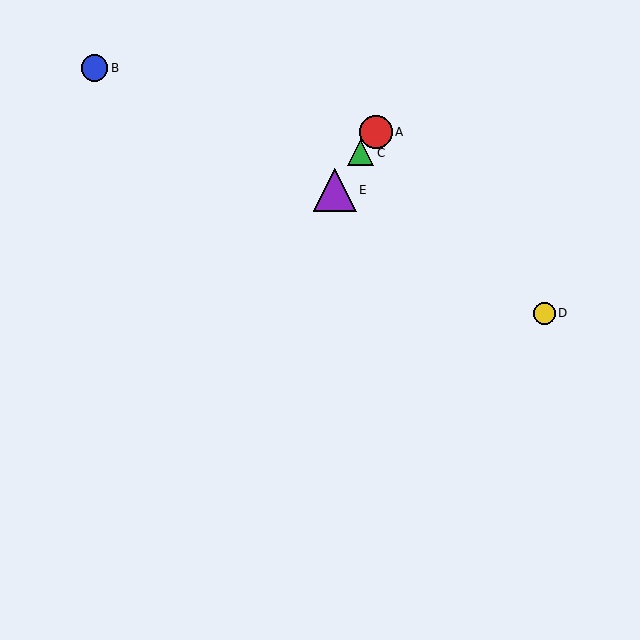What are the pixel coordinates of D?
Object D is at (544, 313).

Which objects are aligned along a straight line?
Objects A, C, E are aligned along a straight line.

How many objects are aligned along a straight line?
3 objects (A, C, E) are aligned along a straight line.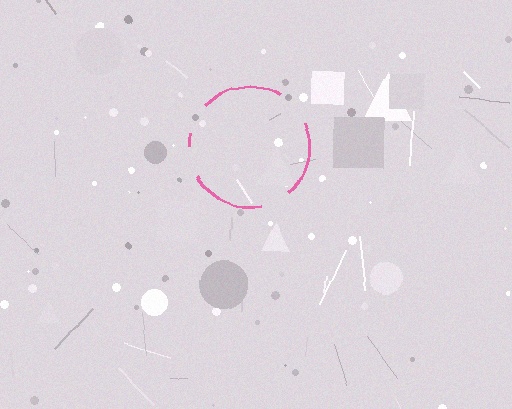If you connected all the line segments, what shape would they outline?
They would outline a circle.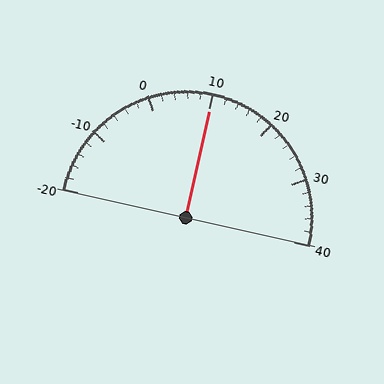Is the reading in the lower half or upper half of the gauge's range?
The reading is in the upper half of the range (-20 to 40).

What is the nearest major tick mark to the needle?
The nearest major tick mark is 10.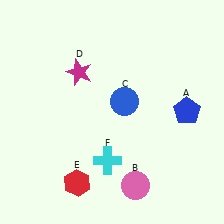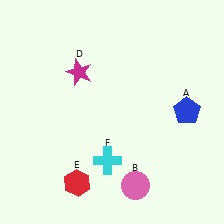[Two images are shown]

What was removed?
The blue circle (C) was removed in Image 2.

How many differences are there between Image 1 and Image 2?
There is 1 difference between the two images.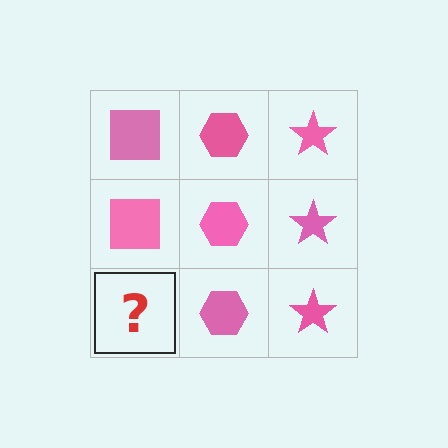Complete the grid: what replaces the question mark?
The question mark should be replaced with a pink square.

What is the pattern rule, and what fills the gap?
The rule is that each column has a consistent shape. The gap should be filled with a pink square.